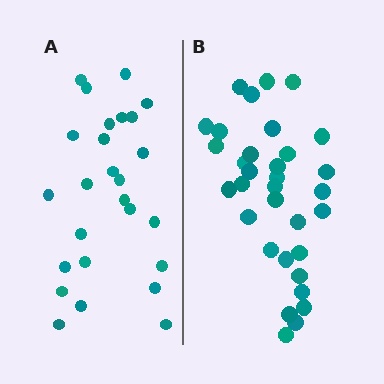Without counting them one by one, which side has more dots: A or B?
Region B (the right region) has more dots.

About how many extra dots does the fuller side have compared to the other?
Region B has roughly 8 or so more dots than region A.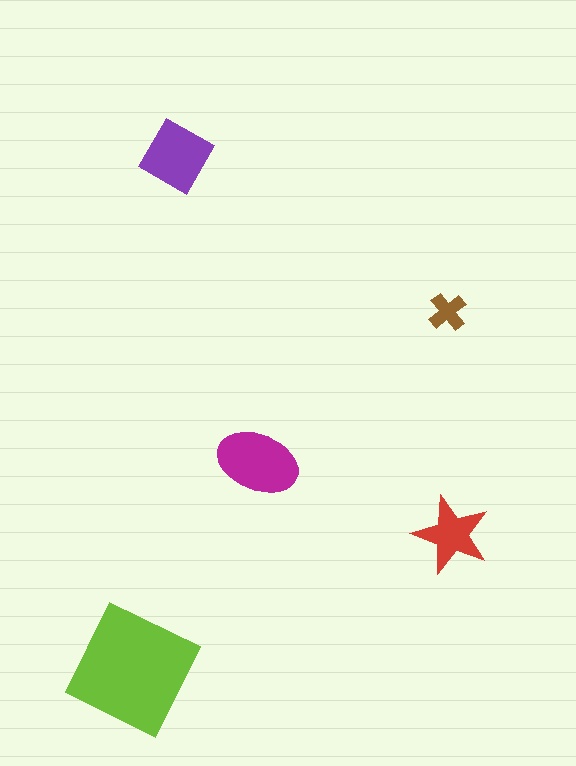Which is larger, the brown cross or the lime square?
The lime square.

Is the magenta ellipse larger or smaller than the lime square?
Smaller.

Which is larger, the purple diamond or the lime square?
The lime square.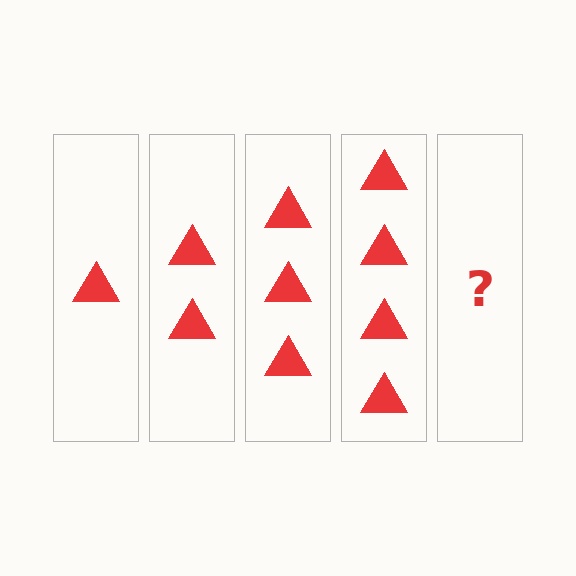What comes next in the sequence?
The next element should be 5 triangles.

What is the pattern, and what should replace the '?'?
The pattern is that each step adds one more triangle. The '?' should be 5 triangles.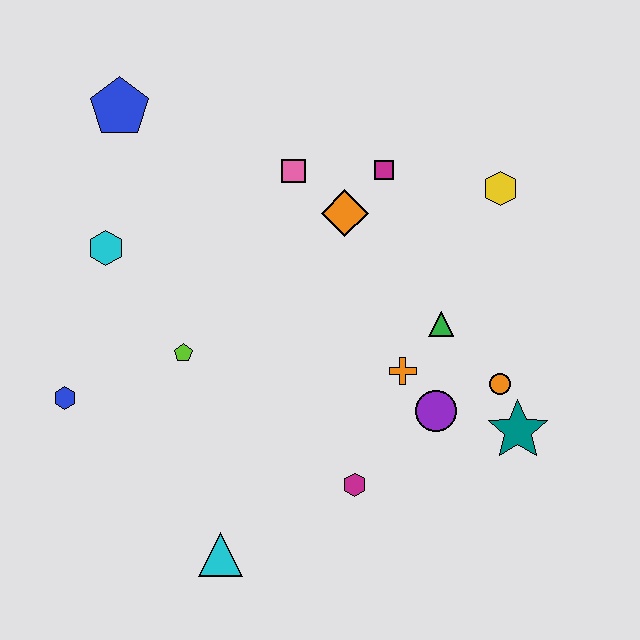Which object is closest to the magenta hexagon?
The purple circle is closest to the magenta hexagon.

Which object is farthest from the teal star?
The blue pentagon is farthest from the teal star.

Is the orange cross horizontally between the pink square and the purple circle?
Yes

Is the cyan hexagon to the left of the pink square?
Yes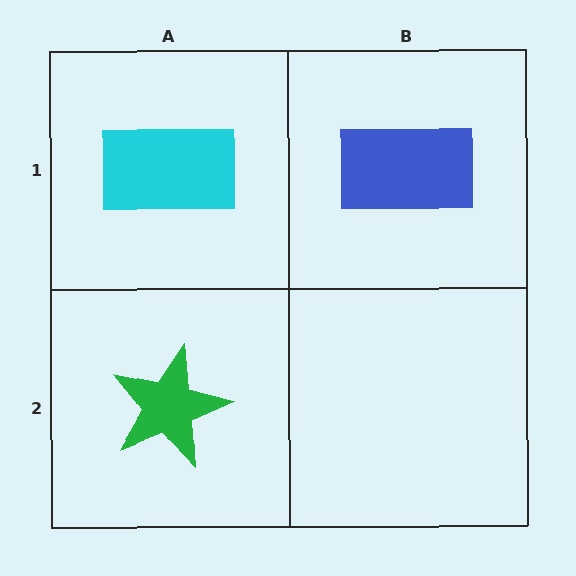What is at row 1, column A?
A cyan rectangle.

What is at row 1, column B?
A blue rectangle.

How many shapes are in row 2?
1 shape.